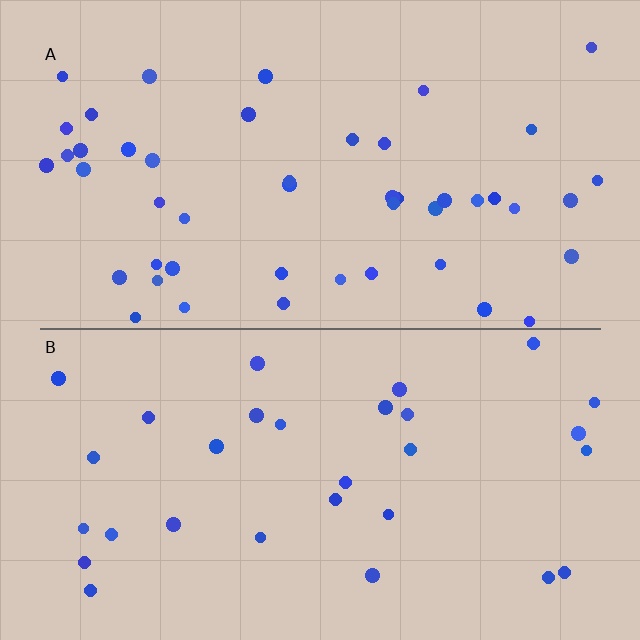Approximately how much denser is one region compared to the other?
Approximately 1.6× — region A over region B.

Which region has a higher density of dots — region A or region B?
A (the top).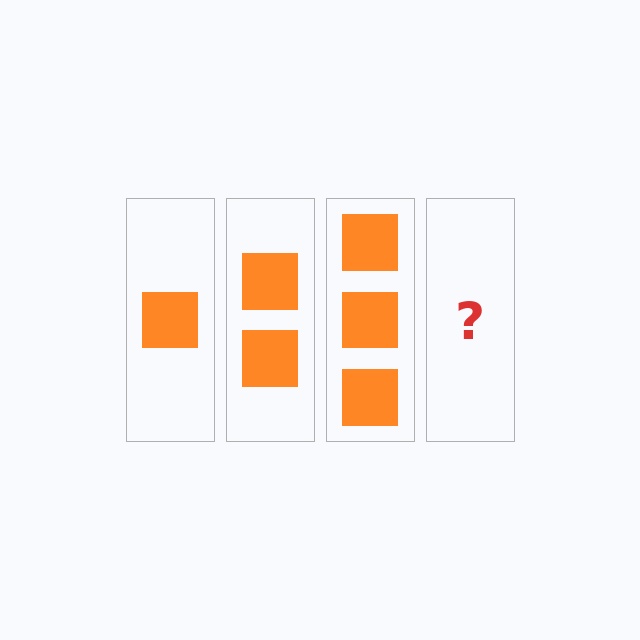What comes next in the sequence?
The next element should be 4 squares.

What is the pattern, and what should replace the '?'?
The pattern is that each step adds one more square. The '?' should be 4 squares.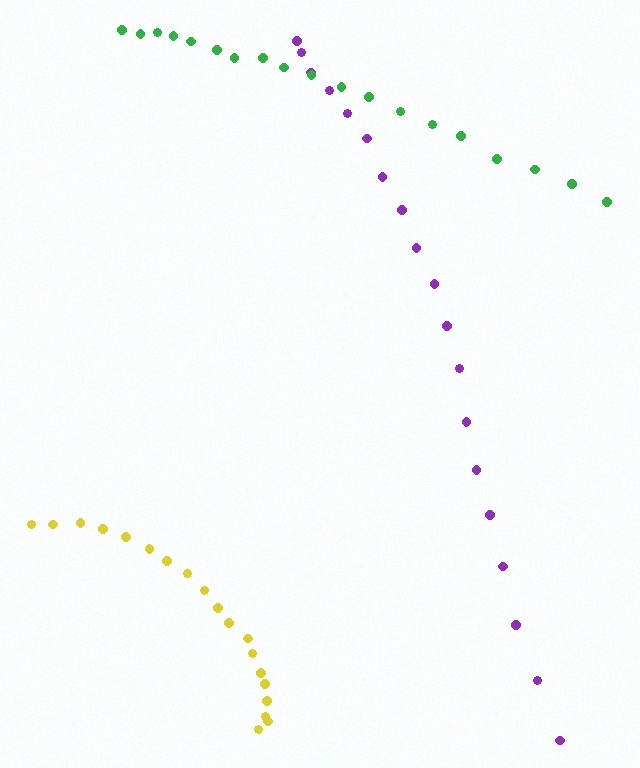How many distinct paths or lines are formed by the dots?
There are 3 distinct paths.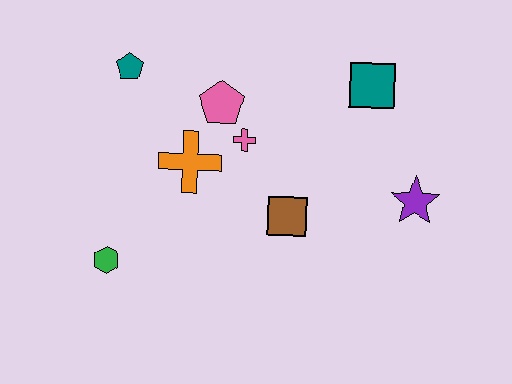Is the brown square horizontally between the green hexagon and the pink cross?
No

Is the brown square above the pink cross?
No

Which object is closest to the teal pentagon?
The pink pentagon is closest to the teal pentagon.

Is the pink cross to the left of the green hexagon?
No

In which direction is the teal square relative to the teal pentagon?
The teal square is to the right of the teal pentagon.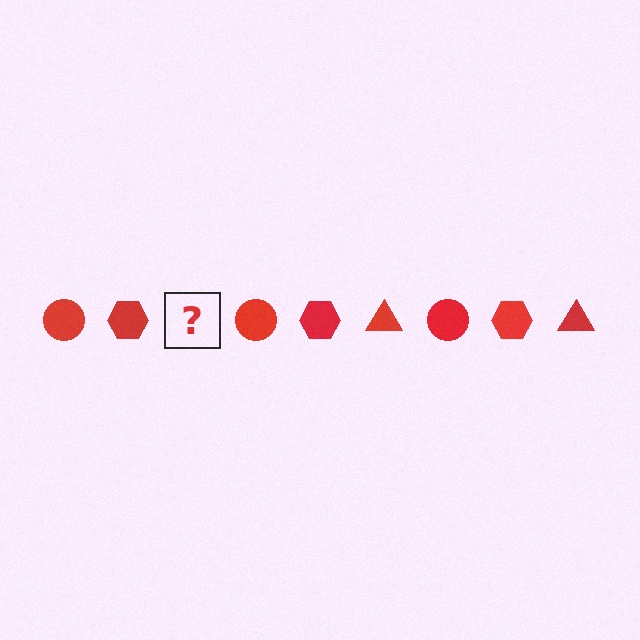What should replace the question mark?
The question mark should be replaced with a red triangle.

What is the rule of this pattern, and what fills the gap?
The rule is that the pattern cycles through circle, hexagon, triangle shapes in red. The gap should be filled with a red triangle.